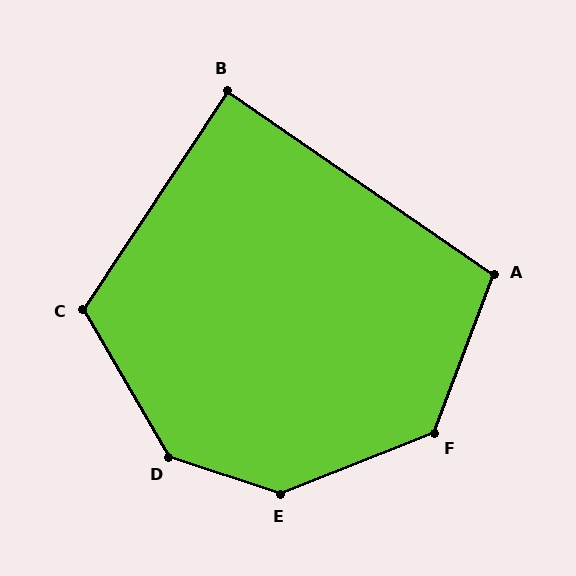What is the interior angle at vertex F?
Approximately 132 degrees (obtuse).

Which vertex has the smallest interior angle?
B, at approximately 89 degrees.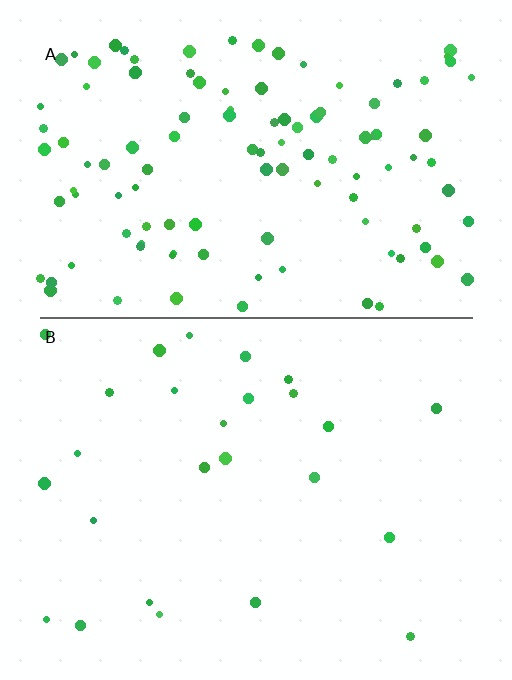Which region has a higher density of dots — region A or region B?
A (the top).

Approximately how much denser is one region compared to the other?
Approximately 4.4× — region A over region B.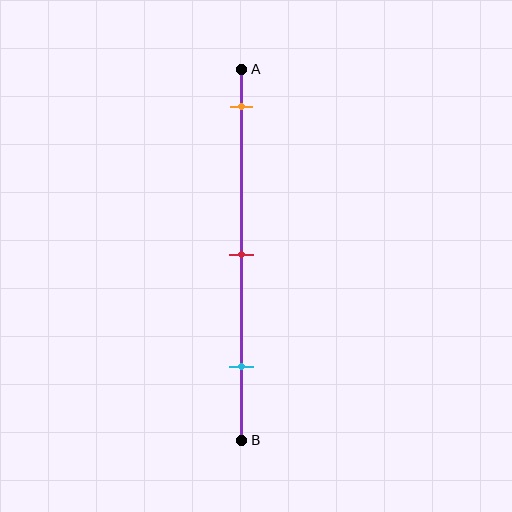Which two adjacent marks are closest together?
The red and cyan marks are the closest adjacent pair.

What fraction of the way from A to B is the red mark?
The red mark is approximately 50% (0.5) of the way from A to B.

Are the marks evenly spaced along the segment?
Yes, the marks are approximately evenly spaced.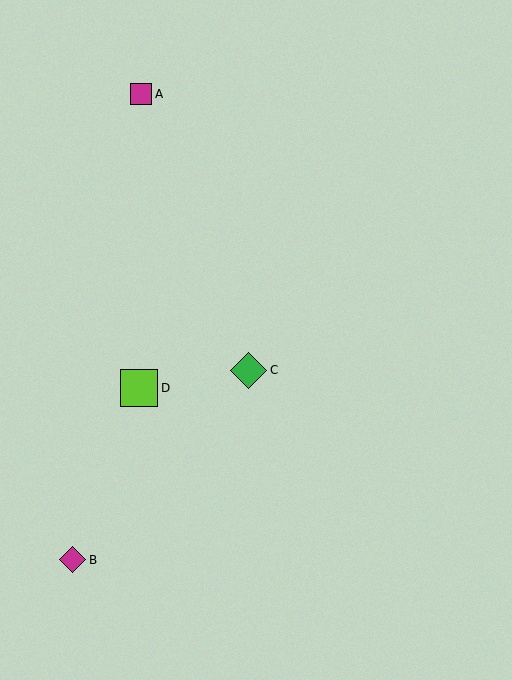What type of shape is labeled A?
Shape A is a magenta square.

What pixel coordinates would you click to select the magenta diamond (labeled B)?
Click at (73, 560) to select the magenta diamond B.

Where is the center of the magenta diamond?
The center of the magenta diamond is at (73, 560).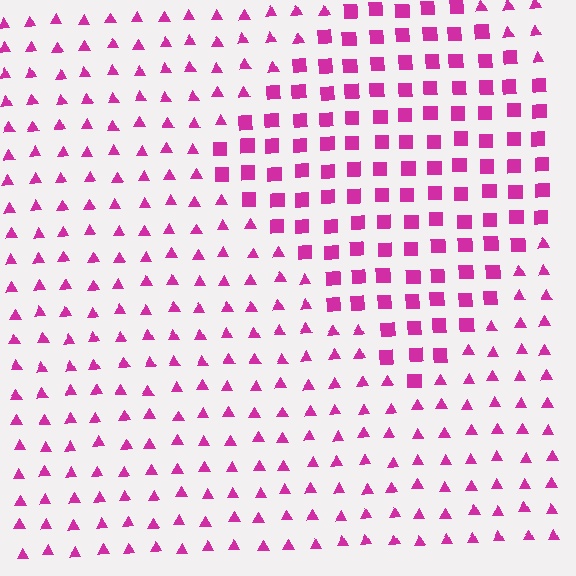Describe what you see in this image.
The image is filled with small magenta elements arranged in a uniform grid. A diamond-shaped region contains squares, while the surrounding area contains triangles. The boundary is defined purely by the change in element shape.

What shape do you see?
I see a diamond.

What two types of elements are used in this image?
The image uses squares inside the diamond region and triangles outside it.